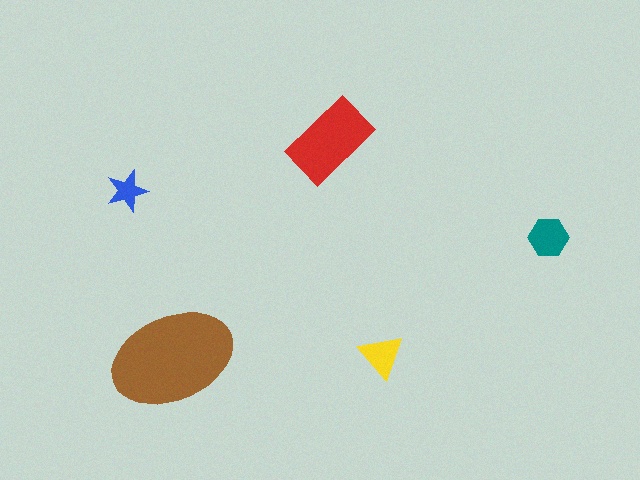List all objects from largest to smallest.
The brown ellipse, the red rectangle, the teal hexagon, the yellow triangle, the blue star.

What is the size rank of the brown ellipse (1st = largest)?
1st.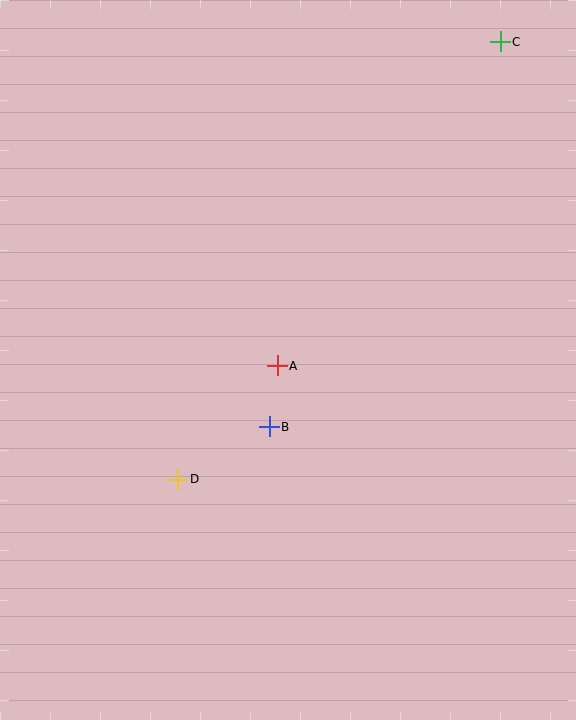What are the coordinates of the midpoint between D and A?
The midpoint between D and A is at (227, 422).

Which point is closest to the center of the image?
Point A at (277, 366) is closest to the center.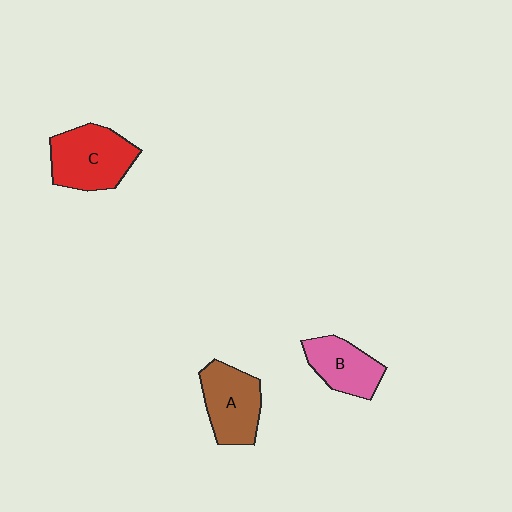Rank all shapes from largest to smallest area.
From largest to smallest: C (red), A (brown), B (pink).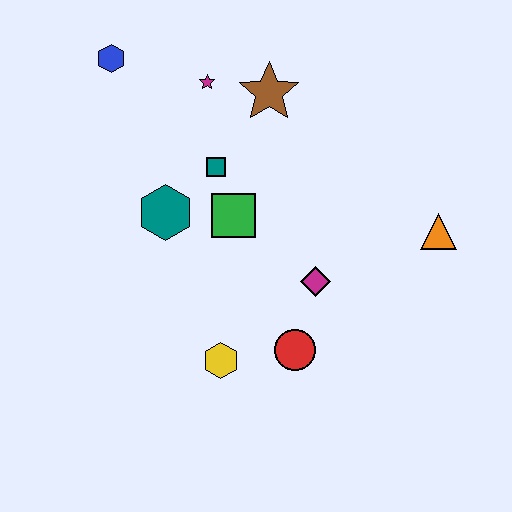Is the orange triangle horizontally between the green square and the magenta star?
No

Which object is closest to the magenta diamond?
The red circle is closest to the magenta diamond.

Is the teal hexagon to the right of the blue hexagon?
Yes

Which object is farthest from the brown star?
The yellow hexagon is farthest from the brown star.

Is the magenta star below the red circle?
No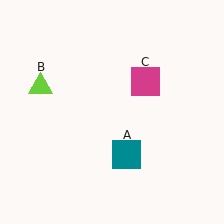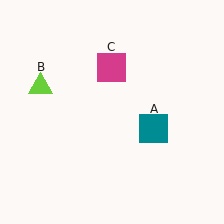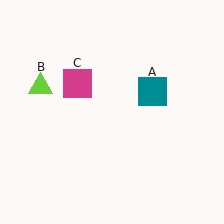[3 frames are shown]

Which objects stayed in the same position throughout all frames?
Lime triangle (object B) remained stationary.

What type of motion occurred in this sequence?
The teal square (object A), magenta square (object C) rotated counterclockwise around the center of the scene.